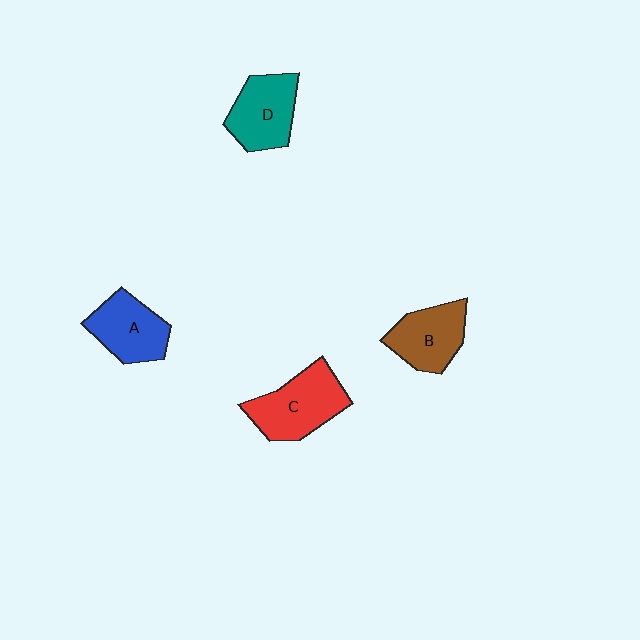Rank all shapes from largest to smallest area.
From largest to smallest: C (red), D (teal), A (blue), B (brown).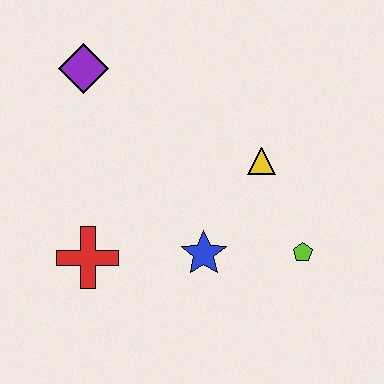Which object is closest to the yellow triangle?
The lime pentagon is closest to the yellow triangle.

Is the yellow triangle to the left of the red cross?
No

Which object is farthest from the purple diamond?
The lime pentagon is farthest from the purple diamond.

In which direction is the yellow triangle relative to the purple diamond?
The yellow triangle is to the right of the purple diamond.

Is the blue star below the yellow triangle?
Yes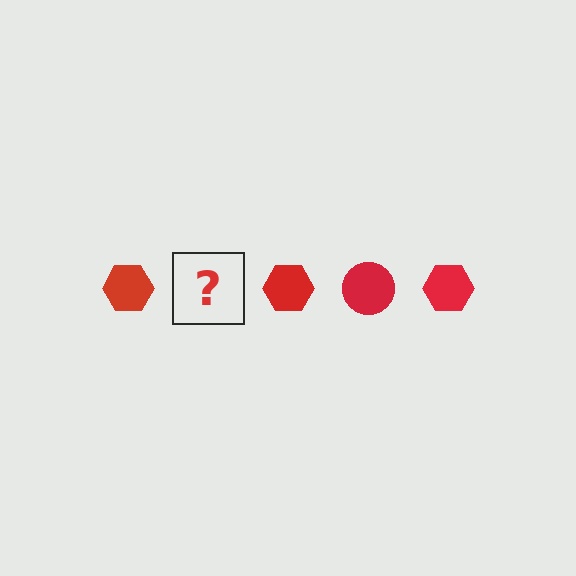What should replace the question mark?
The question mark should be replaced with a red circle.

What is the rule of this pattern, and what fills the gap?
The rule is that the pattern cycles through hexagon, circle shapes in red. The gap should be filled with a red circle.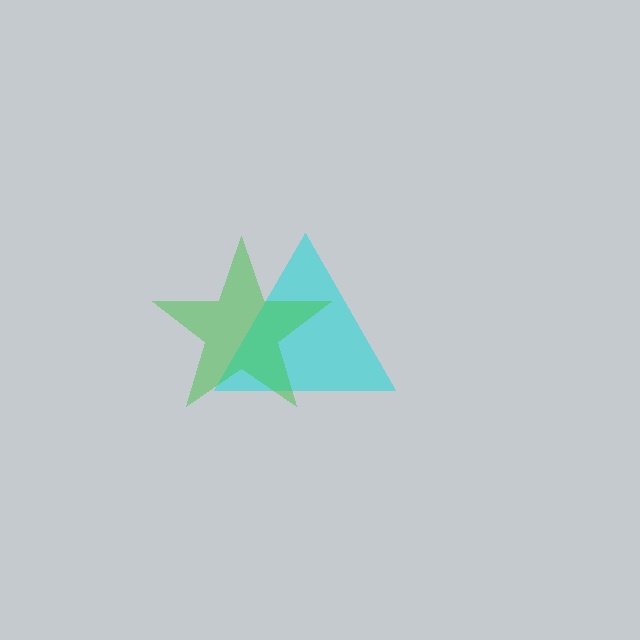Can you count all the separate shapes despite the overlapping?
Yes, there are 2 separate shapes.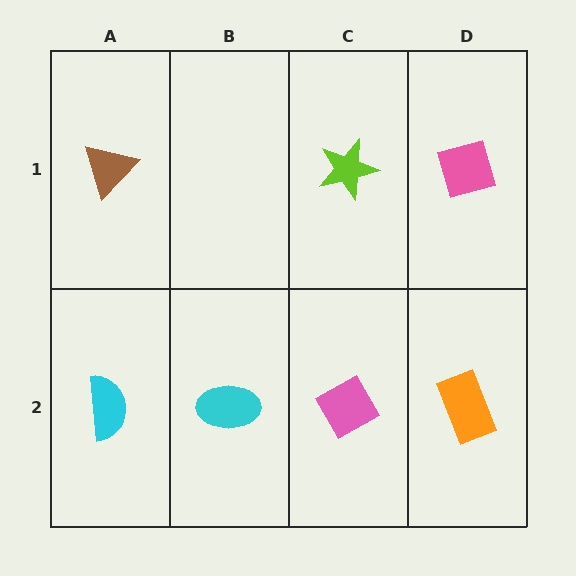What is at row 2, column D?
An orange rectangle.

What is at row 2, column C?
A pink diamond.